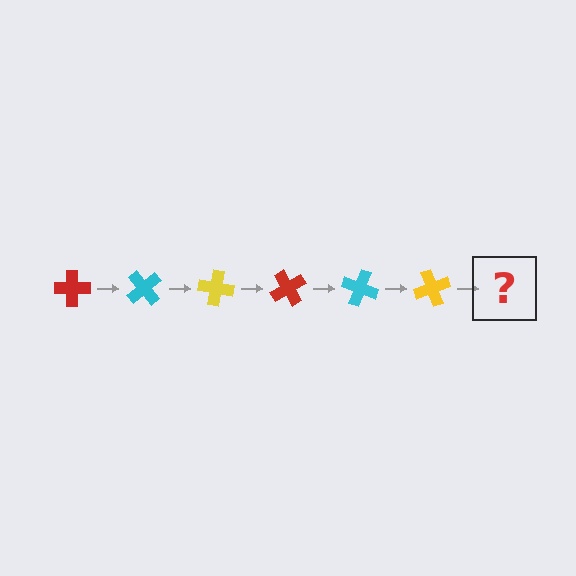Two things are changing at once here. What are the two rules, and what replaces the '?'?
The two rules are that it rotates 50 degrees each step and the color cycles through red, cyan, and yellow. The '?' should be a red cross, rotated 300 degrees from the start.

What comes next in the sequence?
The next element should be a red cross, rotated 300 degrees from the start.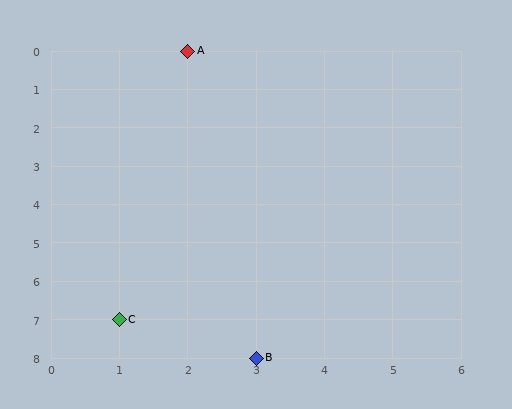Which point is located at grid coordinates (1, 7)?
Point C is at (1, 7).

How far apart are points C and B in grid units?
Points C and B are 2 columns and 1 row apart (about 2.2 grid units diagonally).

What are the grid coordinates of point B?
Point B is at grid coordinates (3, 8).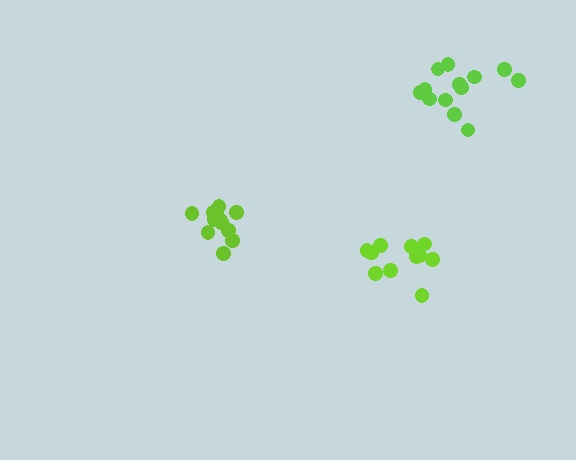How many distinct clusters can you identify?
There are 3 distinct clusters.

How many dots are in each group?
Group 1: 12 dots, Group 2: 11 dots, Group 3: 13 dots (36 total).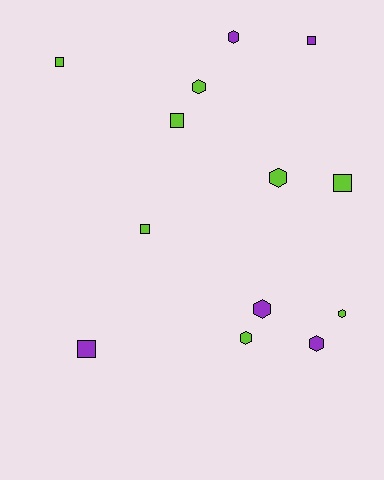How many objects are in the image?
There are 13 objects.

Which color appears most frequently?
Lime, with 8 objects.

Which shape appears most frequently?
Hexagon, with 7 objects.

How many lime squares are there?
There are 4 lime squares.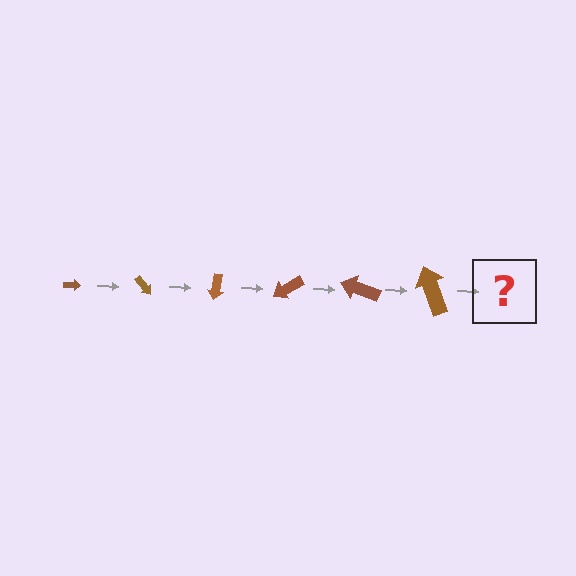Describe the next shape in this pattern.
It should be an arrow, larger than the previous one and rotated 300 degrees from the start.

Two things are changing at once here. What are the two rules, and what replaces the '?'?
The two rules are that the arrow grows larger each step and it rotates 50 degrees each step. The '?' should be an arrow, larger than the previous one and rotated 300 degrees from the start.